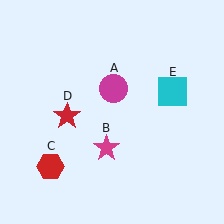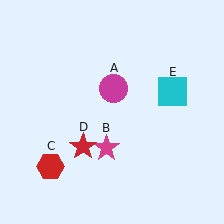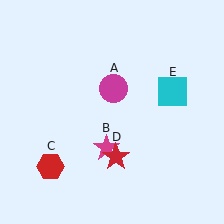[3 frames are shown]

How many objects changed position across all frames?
1 object changed position: red star (object D).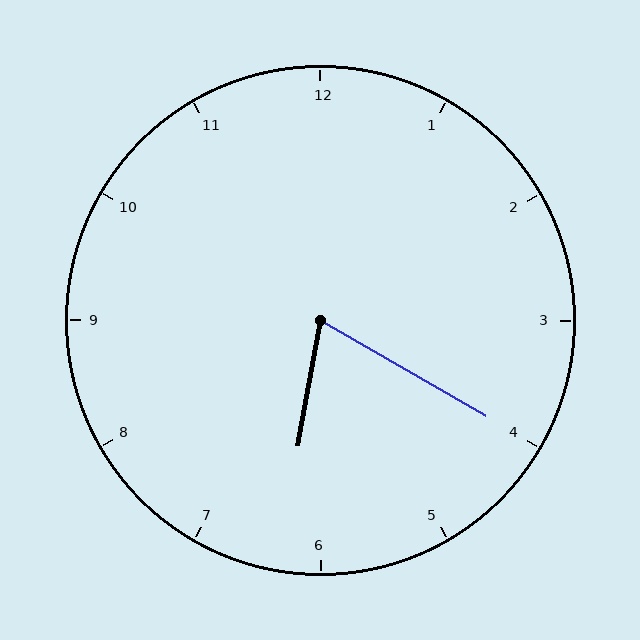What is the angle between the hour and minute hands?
Approximately 70 degrees.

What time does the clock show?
6:20.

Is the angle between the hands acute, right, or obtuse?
It is acute.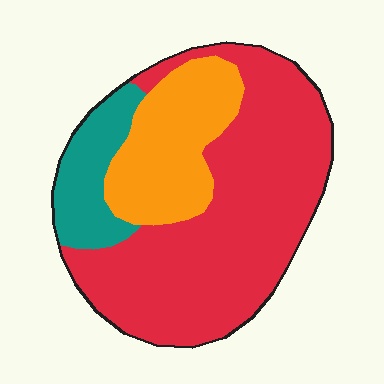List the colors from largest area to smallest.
From largest to smallest: red, orange, teal.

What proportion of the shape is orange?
Orange covers roughly 25% of the shape.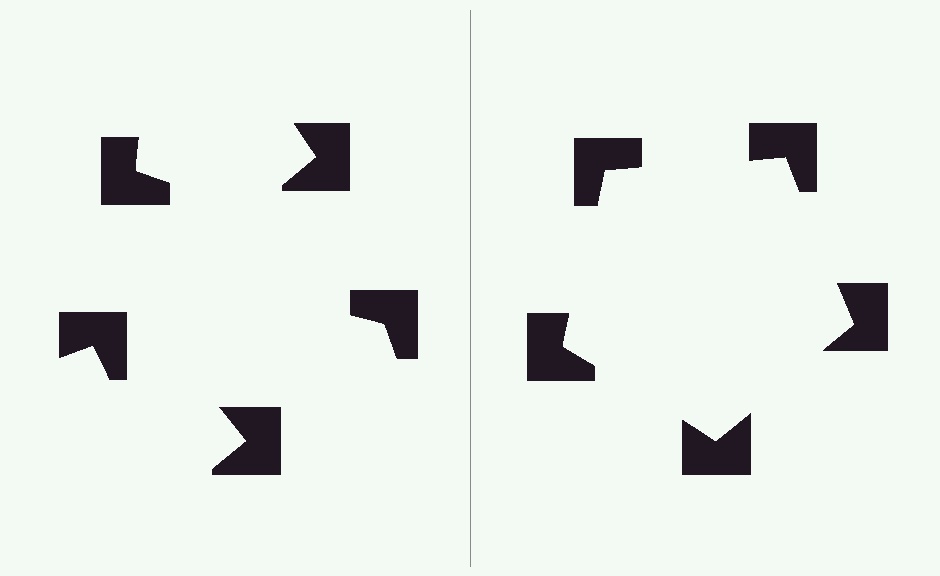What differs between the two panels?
The notched squares are positioned identically on both sides; only the wedge orientations differ. On the right they align to a pentagon; on the left they are misaligned.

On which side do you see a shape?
An illusory pentagon appears on the right side. On the left side the wedge cuts are rotated, so no coherent shape forms.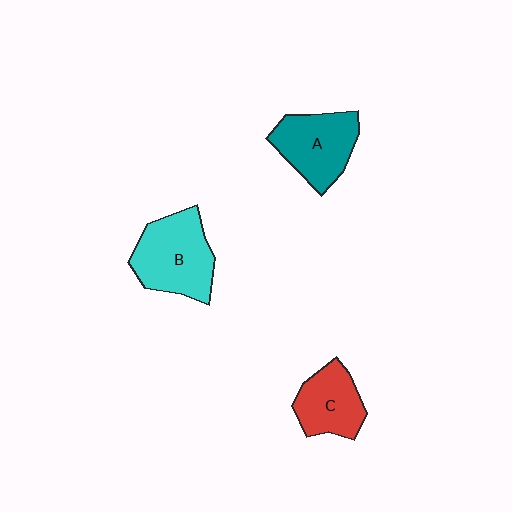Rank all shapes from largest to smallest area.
From largest to smallest: B (cyan), A (teal), C (red).